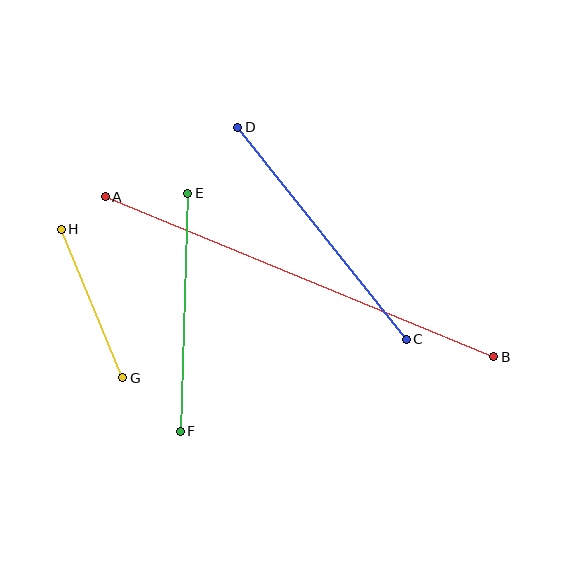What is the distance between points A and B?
The distance is approximately 420 pixels.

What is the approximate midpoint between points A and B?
The midpoint is at approximately (300, 277) pixels.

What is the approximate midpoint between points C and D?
The midpoint is at approximately (322, 233) pixels.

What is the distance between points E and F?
The distance is approximately 238 pixels.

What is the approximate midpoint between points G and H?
The midpoint is at approximately (92, 304) pixels.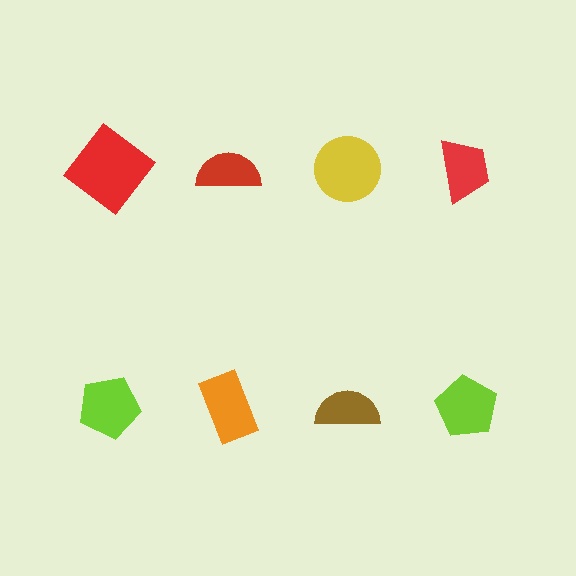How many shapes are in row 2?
4 shapes.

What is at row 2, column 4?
A lime pentagon.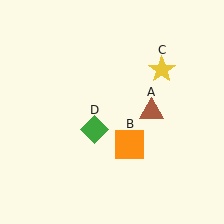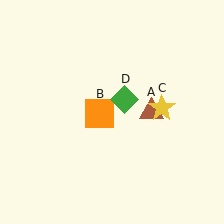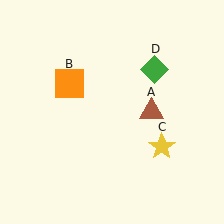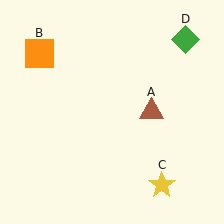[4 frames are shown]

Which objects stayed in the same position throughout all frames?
Brown triangle (object A) remained stationary.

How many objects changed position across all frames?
3 objects changed position: orange square (object B), yellow star (object C), green diamond (object D).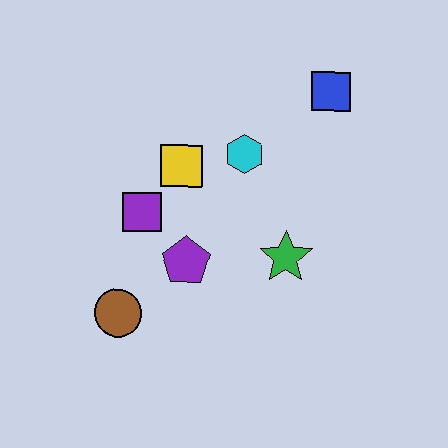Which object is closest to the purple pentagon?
The purple square is closest to the purple pentagon.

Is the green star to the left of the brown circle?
No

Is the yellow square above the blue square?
No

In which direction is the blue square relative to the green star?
The blue square is above the green star.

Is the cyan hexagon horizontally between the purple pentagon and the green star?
Yes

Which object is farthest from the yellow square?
The blue square is farthest from the yellow square.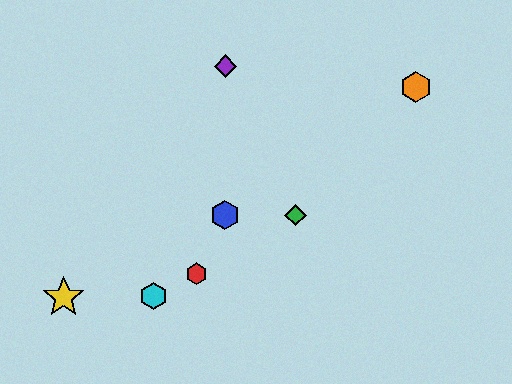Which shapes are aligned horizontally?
The blue hexagon, the green diamond are aligned horizontally.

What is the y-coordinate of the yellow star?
The yellow star is at y≈297.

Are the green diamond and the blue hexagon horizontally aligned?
Yes, both are at y≈215.